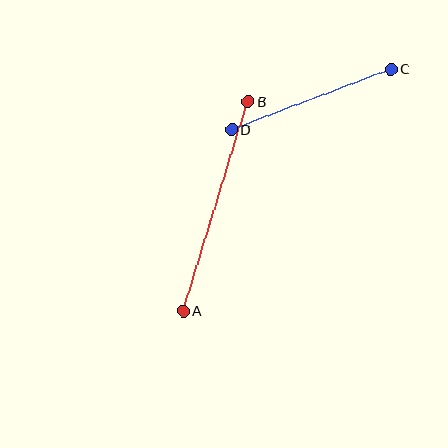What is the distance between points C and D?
The distance is approximately 170 pixels.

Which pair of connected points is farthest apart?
Points A and B are farthest apart.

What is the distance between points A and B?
The distance is approximately 219 pixels.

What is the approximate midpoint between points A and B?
The midpoint is at approximately (216, 206) pixels.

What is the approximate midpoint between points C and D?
The midpoint is at approximately (311, 99) pixels.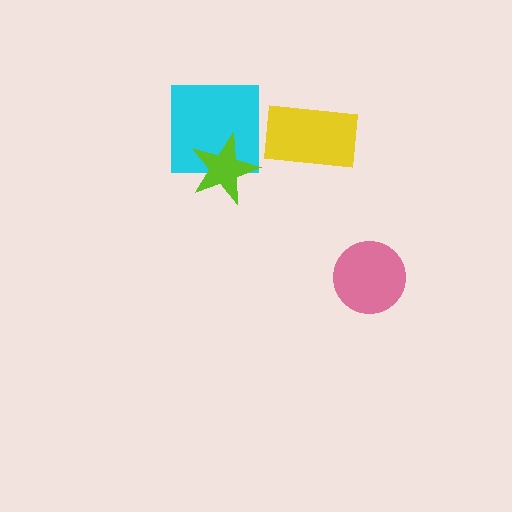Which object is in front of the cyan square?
The lime star is in front of the cyan square.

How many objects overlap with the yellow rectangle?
0 objects overlap with the yellow rectangle.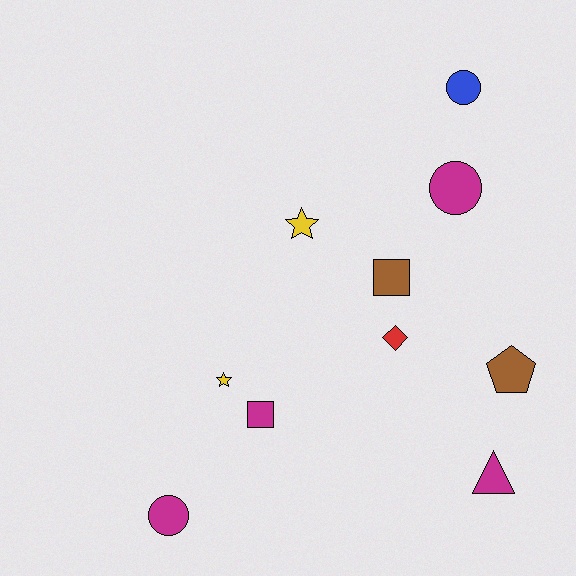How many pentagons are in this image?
There is 1 pentagon.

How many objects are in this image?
There are 10 objects.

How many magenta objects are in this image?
There are 4 magenta objects.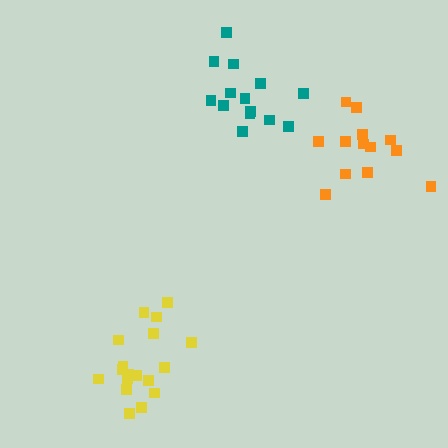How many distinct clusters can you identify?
There are 3 distinct clusters.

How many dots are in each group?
Group 1: 14 dots, Group 2: 18 dots, Group 3: 13 dots (45 total).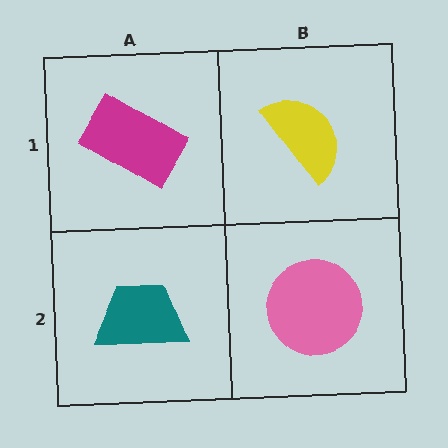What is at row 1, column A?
A magenta rectangle.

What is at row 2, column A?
A teal trapezoid.